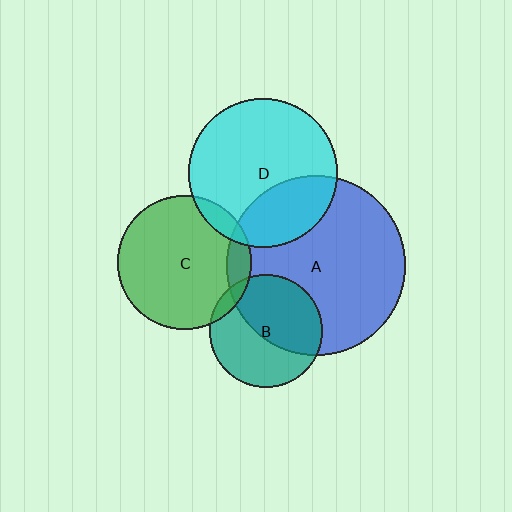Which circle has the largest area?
Circle A (blue).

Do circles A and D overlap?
Yes.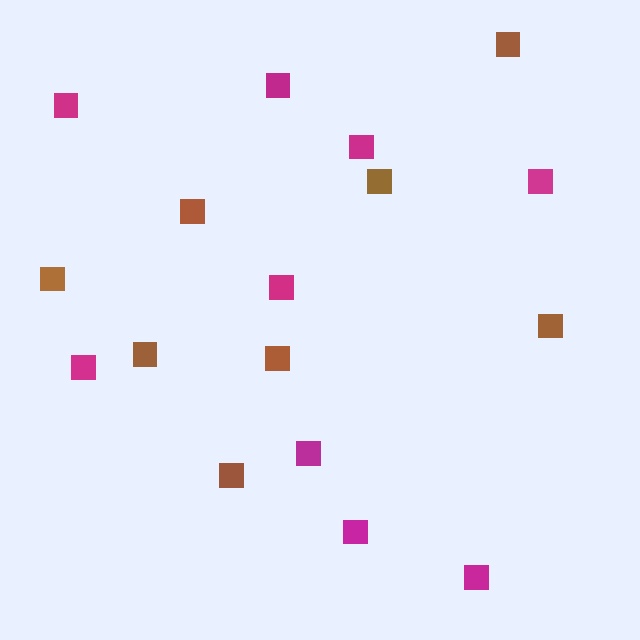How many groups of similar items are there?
There are 2 groups: one group of magenta squares (9) and one group of brown squares (8).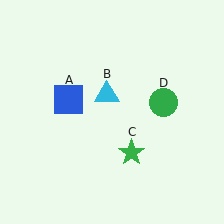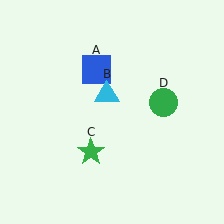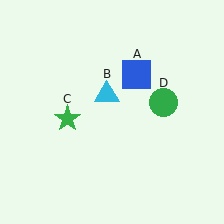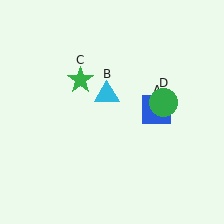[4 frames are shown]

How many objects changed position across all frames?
2 objects changed position: blue square (object A), green star (object C).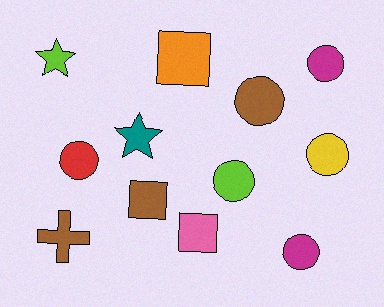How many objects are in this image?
There are 12 objects.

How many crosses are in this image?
There is 1 cross.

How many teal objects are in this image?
There is 1 teal object.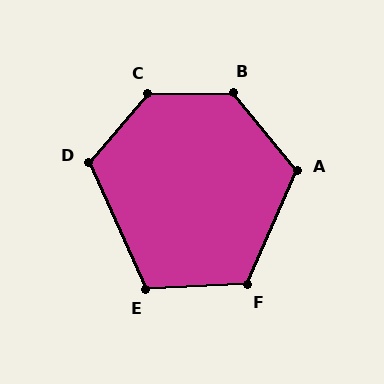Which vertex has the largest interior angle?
C, at approximately 132 degrees.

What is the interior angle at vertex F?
Approximately 117 degrees (obtuse).